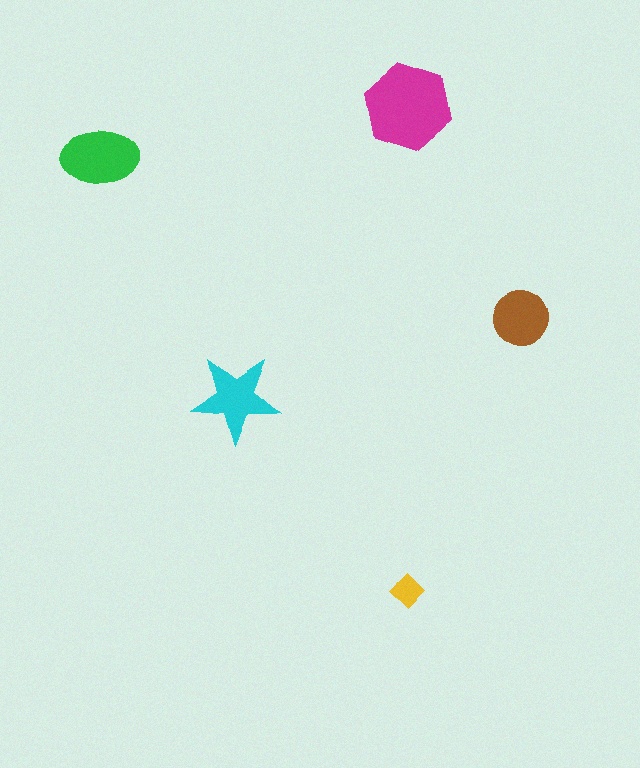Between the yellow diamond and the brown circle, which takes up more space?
The brown circle.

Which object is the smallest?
The yellow diamond.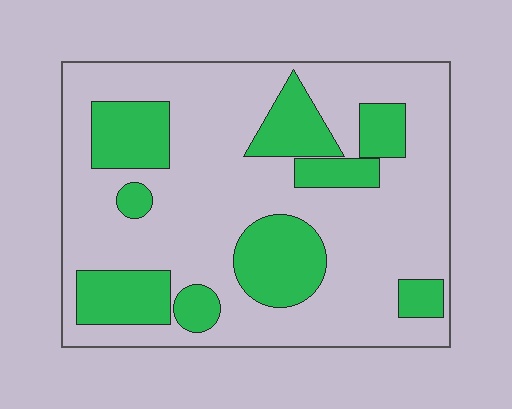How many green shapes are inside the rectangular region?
9.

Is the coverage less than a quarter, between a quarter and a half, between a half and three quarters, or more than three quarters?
Between a quarter and a half.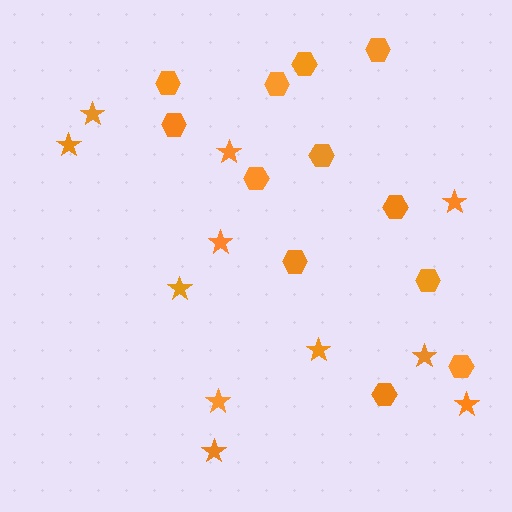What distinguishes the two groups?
There are 2 groups: one group of stars (11) and one group of hexagons (12).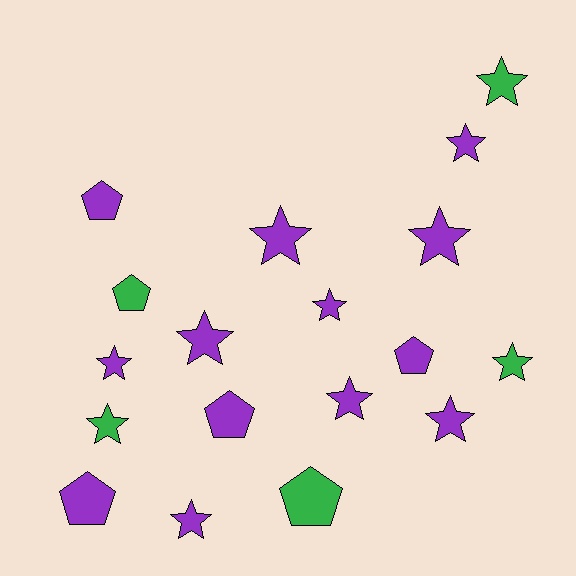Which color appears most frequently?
Purple, with 13 objects.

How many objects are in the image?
There are 18 objects.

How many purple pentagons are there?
There are 4 purple pentagons.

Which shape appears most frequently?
Star, with 12 objects.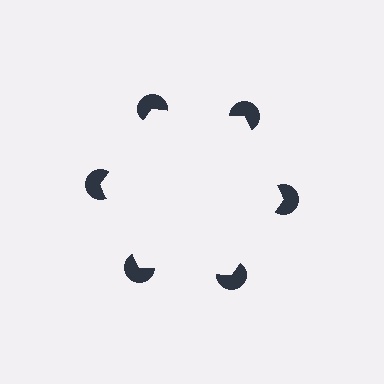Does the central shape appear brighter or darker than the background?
It typically appears slightly brighter than the background, even though no actual brightness change is drawn.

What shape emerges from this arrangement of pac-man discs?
An illusory hexagon — its edges are inferred from the aligned wedge cuts in the pac-man discs, not physically drawn.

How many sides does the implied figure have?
6 sides.